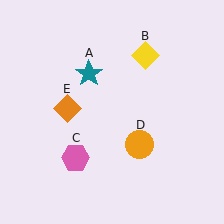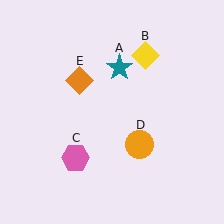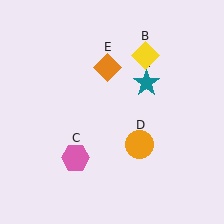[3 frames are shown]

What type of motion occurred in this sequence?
The teal star (object A), orange diamond (object E) rotated clockwise around the center of the scene.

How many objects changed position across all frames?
2 objects changed position: teal star (object A), orange diamond (object E).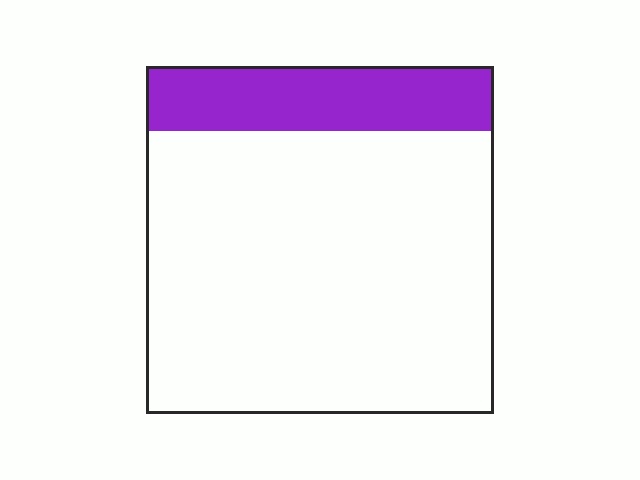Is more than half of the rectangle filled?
No.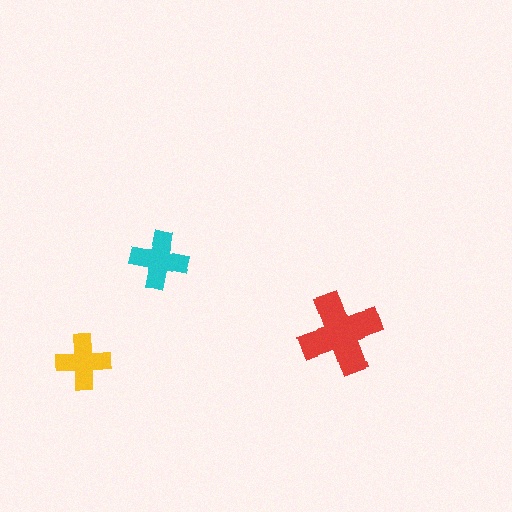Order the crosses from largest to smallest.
the red one, the cyan one, the yellow one.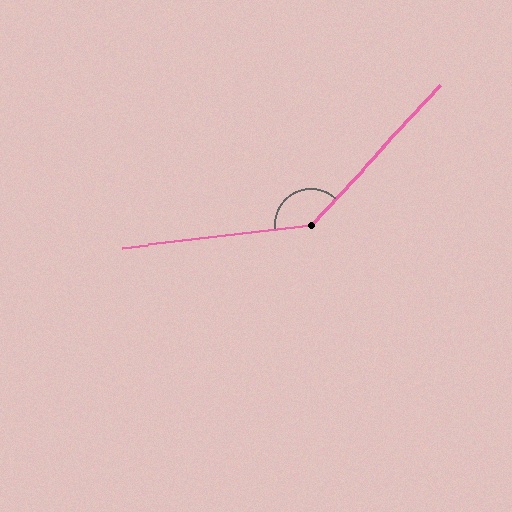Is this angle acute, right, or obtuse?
It is obtuse.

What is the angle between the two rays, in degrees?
Approximately 140 degrees.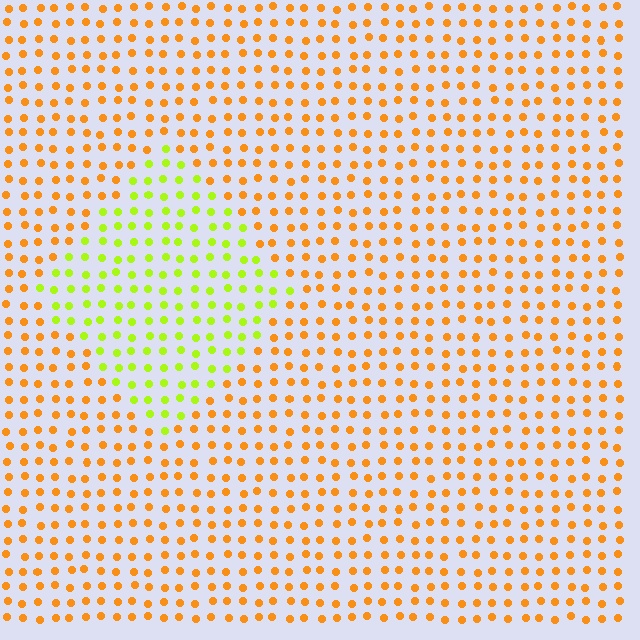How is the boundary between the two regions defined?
The boundary is defined purely by a slight shift in hue (about 50 degrees). Spacing, size, and orientation are identical on both sides.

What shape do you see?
I see a diamond.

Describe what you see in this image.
The image is filled with small orange elements in a uniform arrangement. A diamond-shaped region is visible where the elements are tinted to a slightly different hue, forming a subtle color boundary.